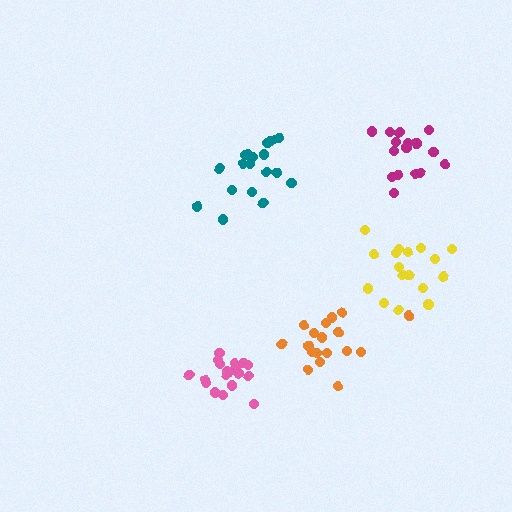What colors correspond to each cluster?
The clusters are colored: pink, yellow, teal, magenta, orange.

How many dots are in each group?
Group 1: 19 dots, Group 2: 17 dots, Group 3: 18 dots, Group 4: 17 dots, Group 5: 18 dots (89 total).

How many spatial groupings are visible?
There are 5 spatial groupings.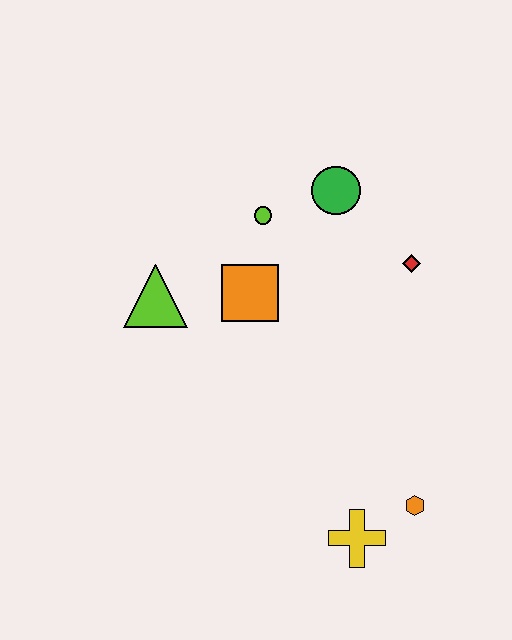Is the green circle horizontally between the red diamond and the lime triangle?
Yes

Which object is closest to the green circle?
The lime circle is closest to the green circle.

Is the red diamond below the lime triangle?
No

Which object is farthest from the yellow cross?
The green circle is farthest from the yellow cross.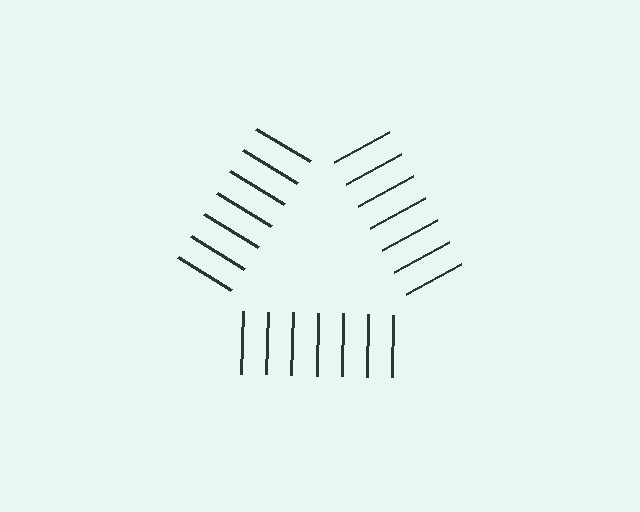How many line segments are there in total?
21 — 7 along each of the 3 edges.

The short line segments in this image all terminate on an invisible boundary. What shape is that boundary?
An illusory triangle — the line segments terminate on its edges but no continuous stroke is drawn.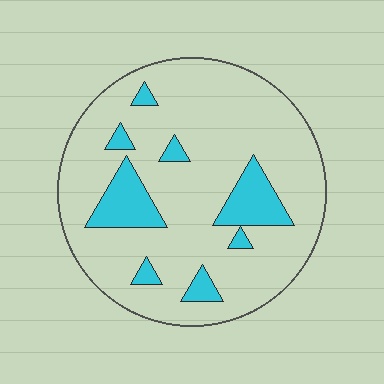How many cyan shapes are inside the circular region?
8.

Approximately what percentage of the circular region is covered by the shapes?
Approximately 15%.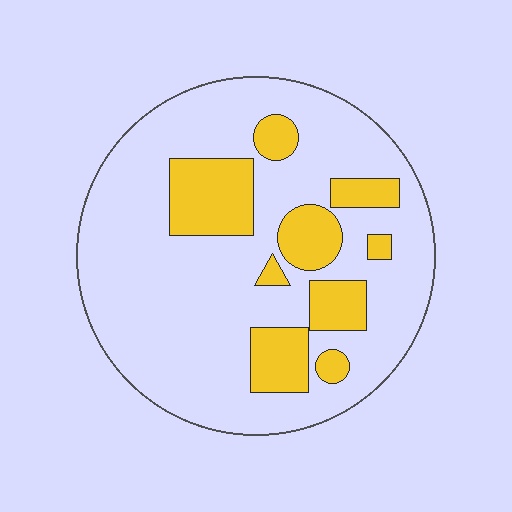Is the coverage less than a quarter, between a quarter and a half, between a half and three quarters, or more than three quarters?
Less than a quarter.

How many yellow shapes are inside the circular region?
9.